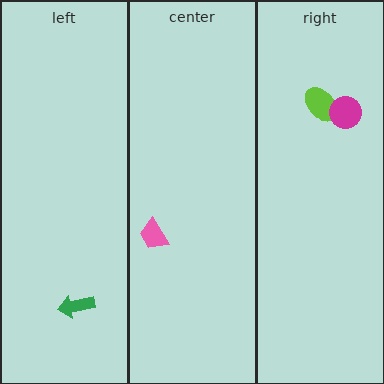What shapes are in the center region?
The pink trapezoid.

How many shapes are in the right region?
2.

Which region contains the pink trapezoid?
The center region.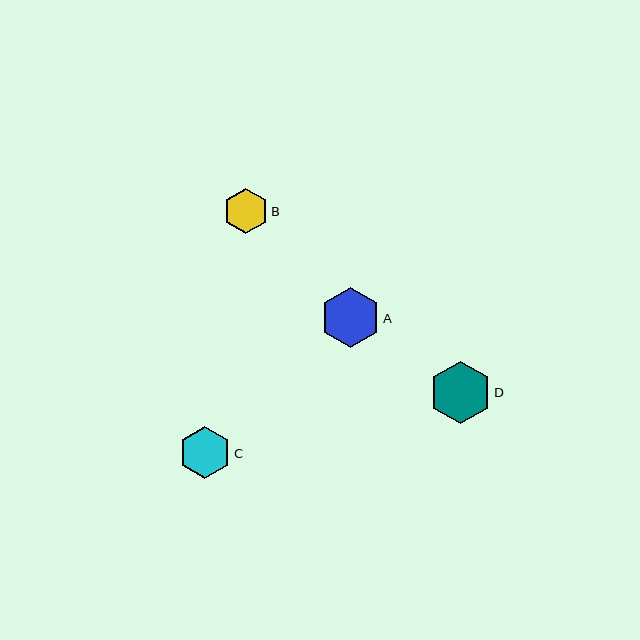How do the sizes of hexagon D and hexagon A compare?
Hexagon D and hexagon A are approximately the same size.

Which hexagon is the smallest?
Hexagon B is the smallest with a size of approximately 45 pixels.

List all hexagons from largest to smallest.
From largest to smallest: D, A, C, B.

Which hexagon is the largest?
Hexagon D is the largest with a size of approximately 62 pixels.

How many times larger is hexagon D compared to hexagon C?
Hexagon D is approximately 1.2 times the size of hexagon C.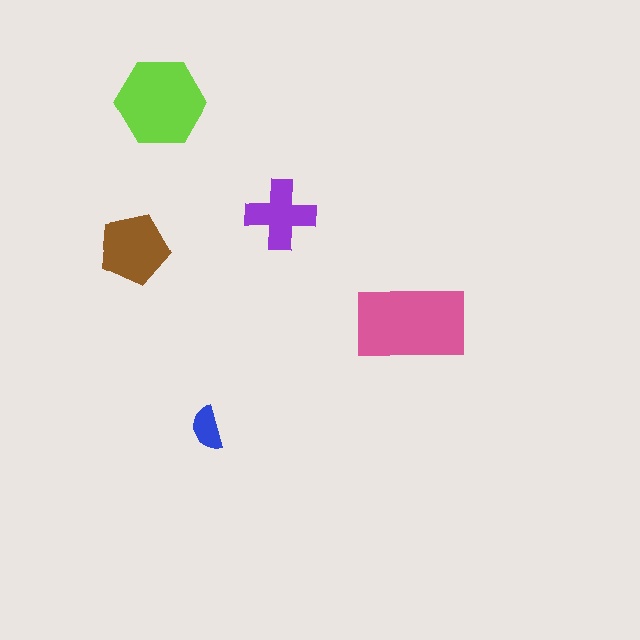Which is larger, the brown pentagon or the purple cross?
The brown pentagon.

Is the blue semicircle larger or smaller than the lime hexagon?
Smaller.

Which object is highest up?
The lime hexagon is topmost.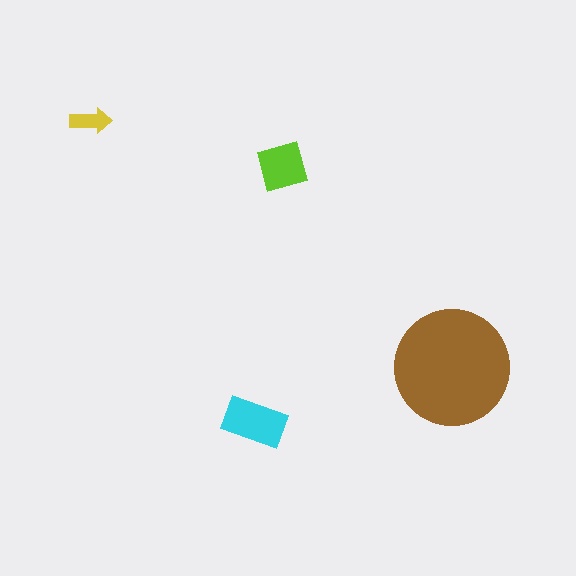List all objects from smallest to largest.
The yellow arrow, the lime square, the cyan rectangle, the brown circle.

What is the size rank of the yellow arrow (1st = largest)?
4th.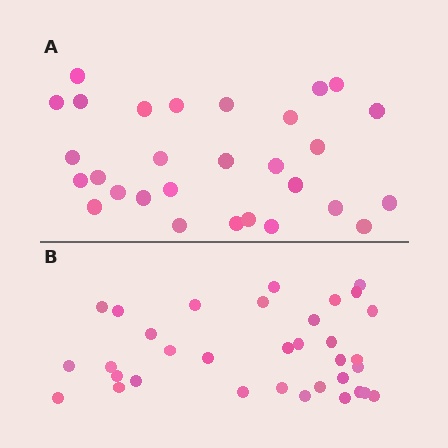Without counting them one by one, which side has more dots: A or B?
Region B (the bottom region) has more dots.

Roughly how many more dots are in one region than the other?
Region B has about 5 more dots than region A.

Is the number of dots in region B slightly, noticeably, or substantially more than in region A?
Region B has only slightly more — the two regions are fairly close. The ratio is roughly 1.2 to 1.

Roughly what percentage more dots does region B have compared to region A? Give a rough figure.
About 15% more.